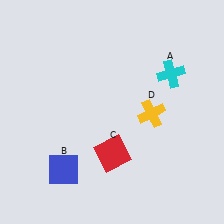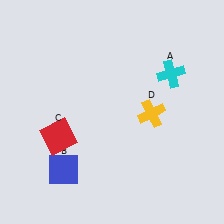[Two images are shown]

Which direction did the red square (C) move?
The red square (C) moved left.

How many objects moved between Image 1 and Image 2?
1 object moved between the two images.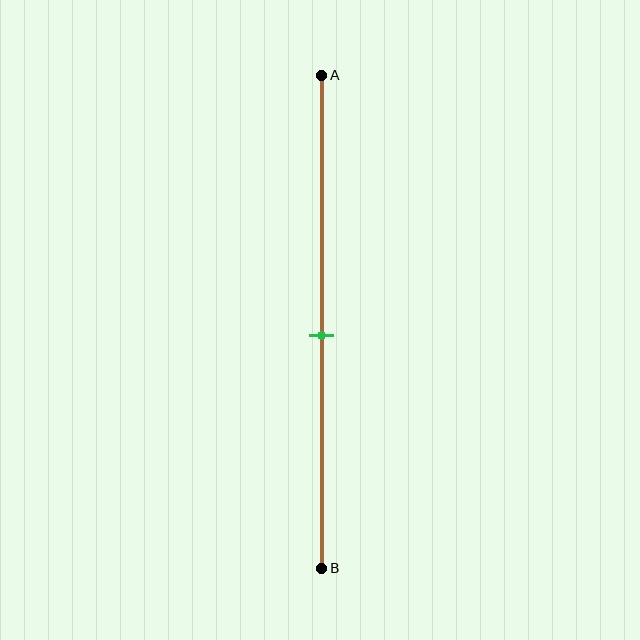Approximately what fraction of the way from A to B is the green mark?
The green mark is approximately 55% of the way from A to B.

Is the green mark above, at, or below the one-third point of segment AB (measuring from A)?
The green mark is below the one-third point of segment AB.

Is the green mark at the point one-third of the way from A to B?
No, the mark is at about 55% from A, not at the 33% one-third point.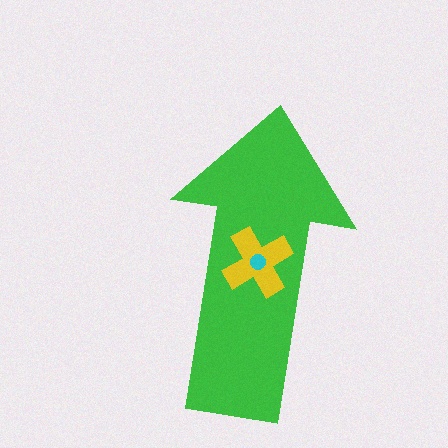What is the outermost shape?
The green arrow.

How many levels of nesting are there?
3.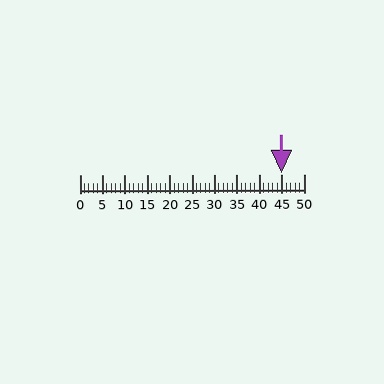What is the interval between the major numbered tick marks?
The major tick marks are spaced 5 units apart.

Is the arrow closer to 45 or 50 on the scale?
The arrow is closer to 45.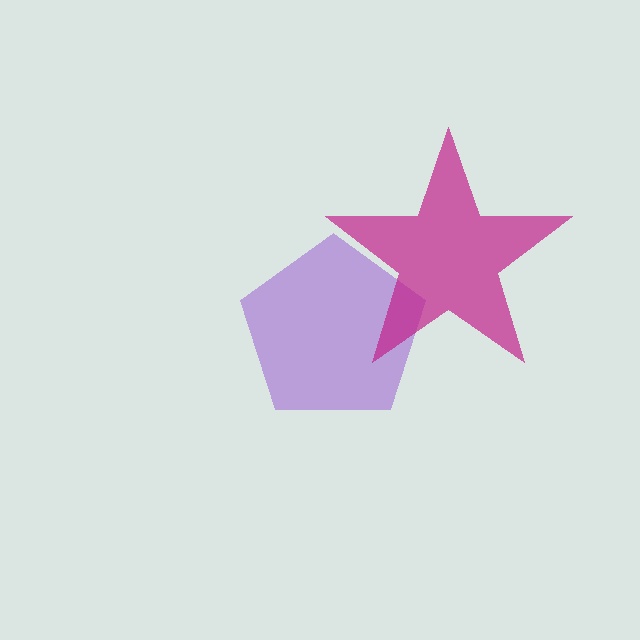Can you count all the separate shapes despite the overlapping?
Yes, there are 2 separate shapes.